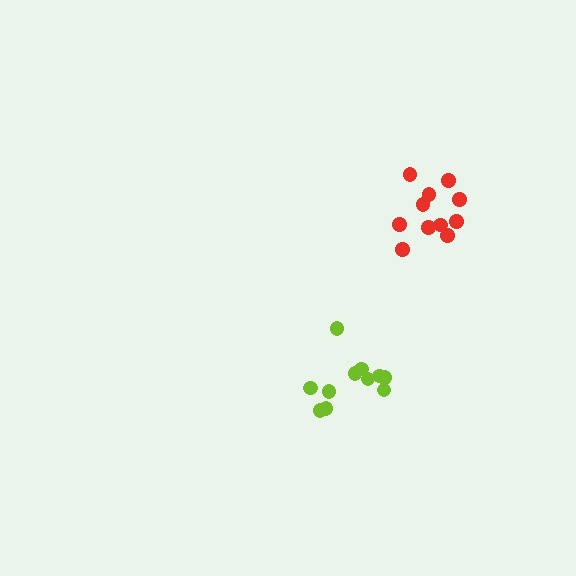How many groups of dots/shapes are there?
There are 2 groups.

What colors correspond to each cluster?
The clusters are colored: lime, red.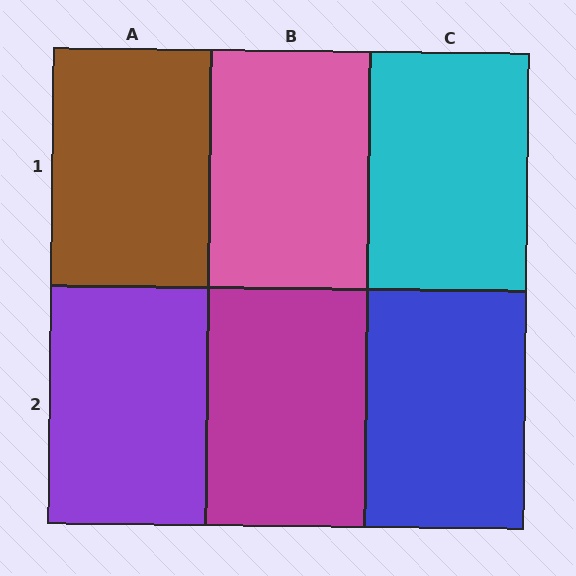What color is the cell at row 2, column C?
Blue.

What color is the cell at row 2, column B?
Magenta.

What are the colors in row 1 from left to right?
Brown, pink, cyan.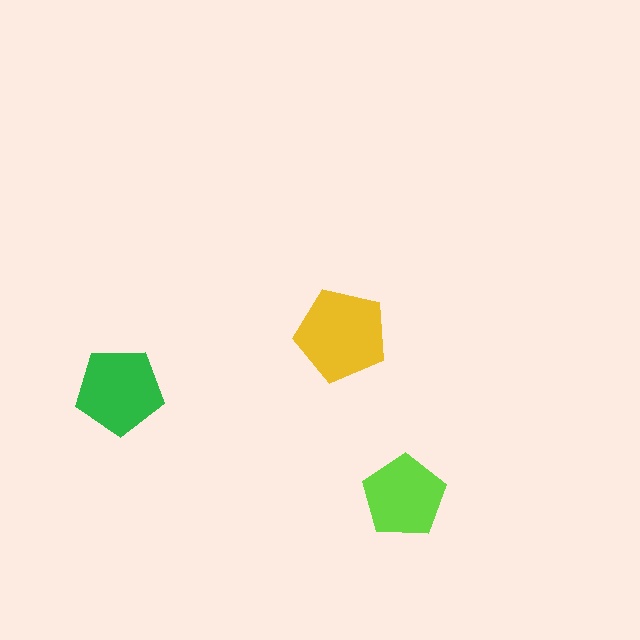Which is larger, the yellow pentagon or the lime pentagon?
The yellow one.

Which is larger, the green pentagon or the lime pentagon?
The green one.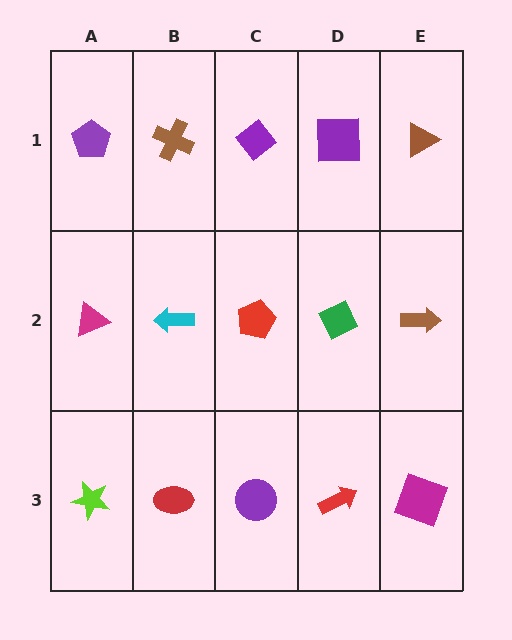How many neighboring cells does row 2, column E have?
3.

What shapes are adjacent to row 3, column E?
A brown arrow (row 2, column E), a red arrow (row 3, column D).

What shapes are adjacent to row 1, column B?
A cyan arrow (row 2, column B), a purple pentagon (row 1, column A), a purple diamond (row 1, column C).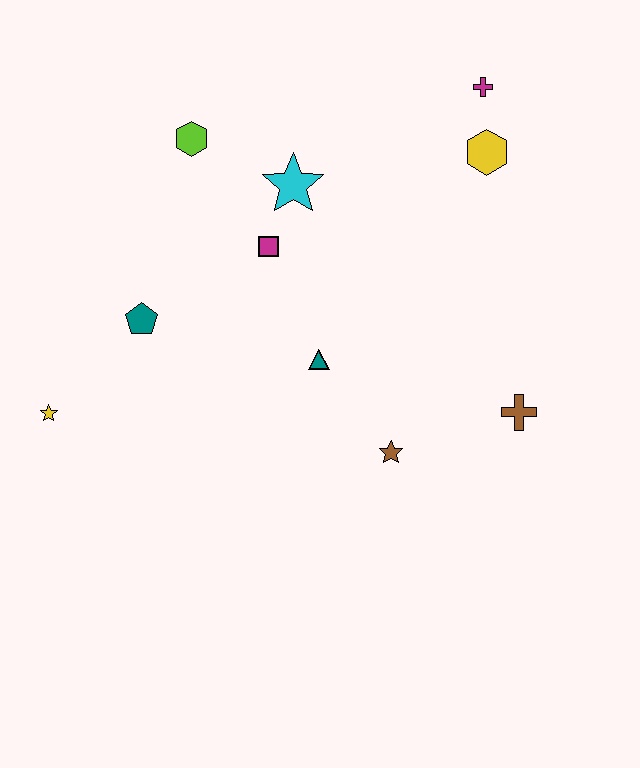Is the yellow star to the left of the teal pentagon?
Yes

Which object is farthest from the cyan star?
The yellow star is farthest from the cyan star.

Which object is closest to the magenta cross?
The yellow hexagon is closest to the magenta cross.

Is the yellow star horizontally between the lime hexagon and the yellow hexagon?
No